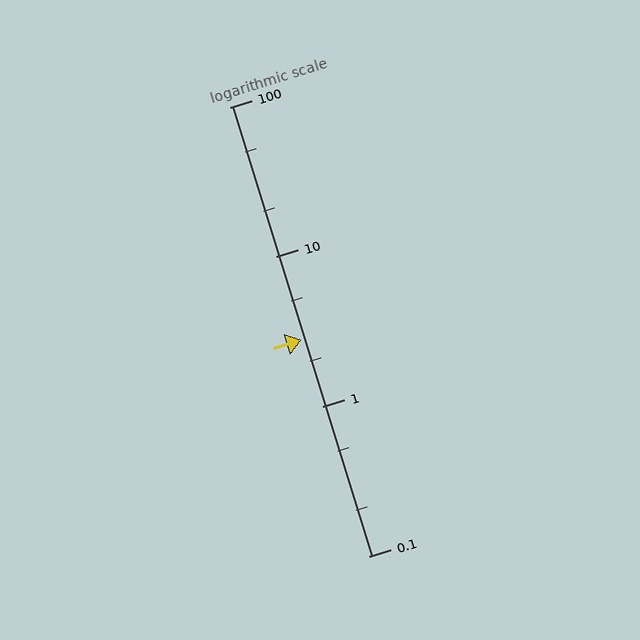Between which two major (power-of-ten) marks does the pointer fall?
The pointer is between 1 and 10.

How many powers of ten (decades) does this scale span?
The scale spans 3 decades, from 0.1 to 100.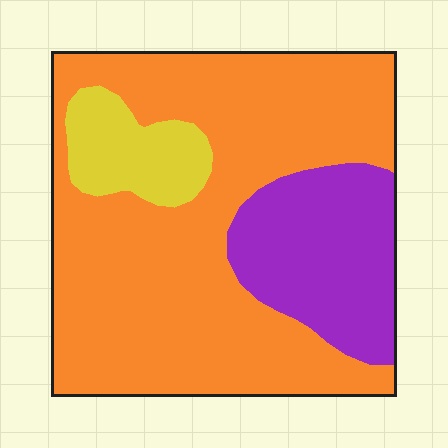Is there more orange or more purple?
Orange.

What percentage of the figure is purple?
Purple covers around 20% of the figure.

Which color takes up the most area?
Orange, at roughly 70%.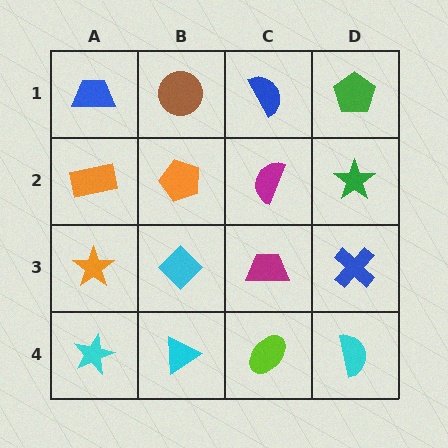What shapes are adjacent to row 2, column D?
A green pentagon (row 1, column D), a blue cross (row 3, column D), a magenta semicircle (row 2, column C).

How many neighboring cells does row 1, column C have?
3.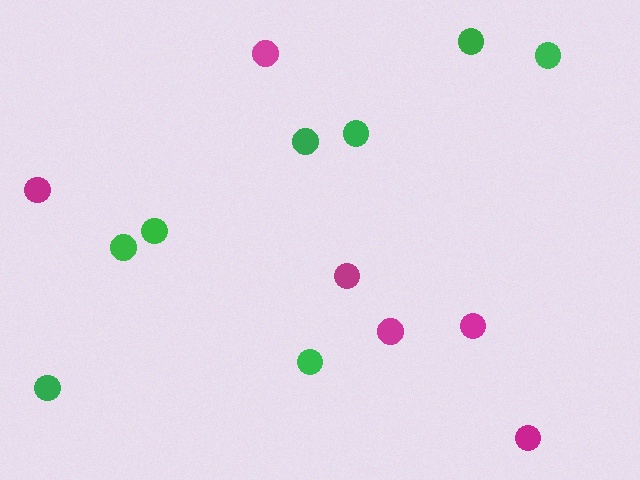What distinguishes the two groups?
There are 2 groups: one group of magenta circles (6) and one group of green circles (8).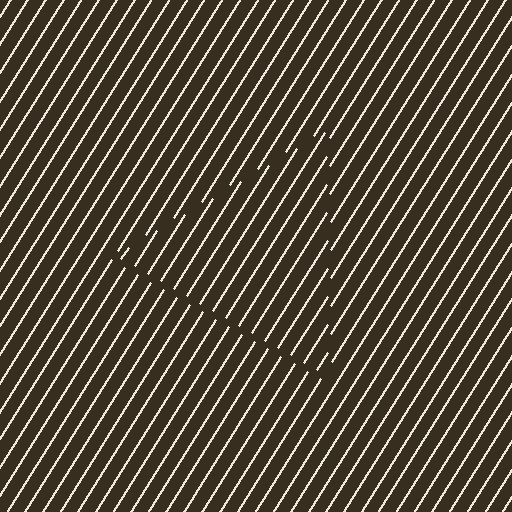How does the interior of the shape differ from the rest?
The interior of the shape contains the same grating, shifted by half a period — the contour is defined by the phase discontinuity where line-ends from the inner and outer gratings abut.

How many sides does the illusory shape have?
3 sides — the line-ends trace a triangle.